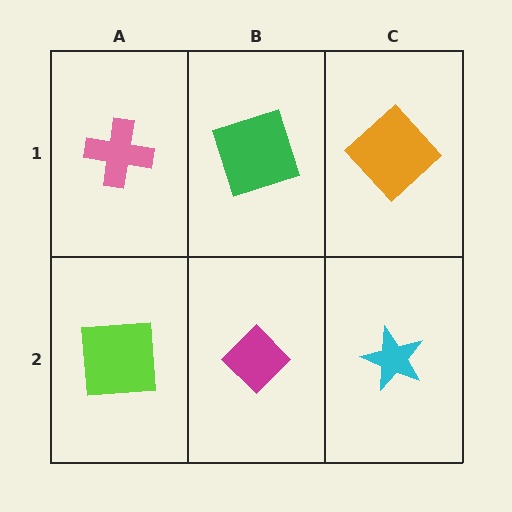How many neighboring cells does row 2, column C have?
2.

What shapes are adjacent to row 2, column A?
A pink cross (row 1, column A), a magenta diamond (row 2, column B).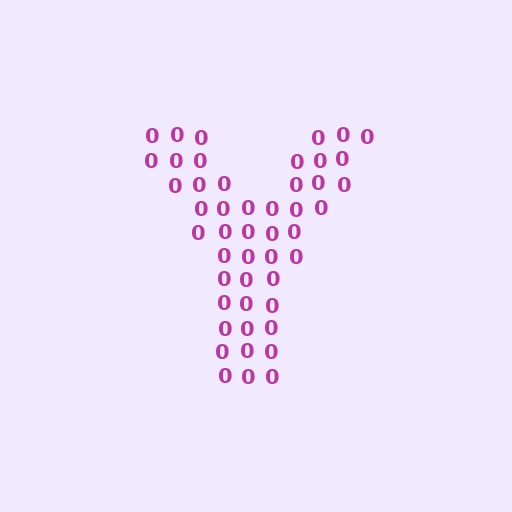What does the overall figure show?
The overall figure shows the letter Y.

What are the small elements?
The small elements are digit 0's.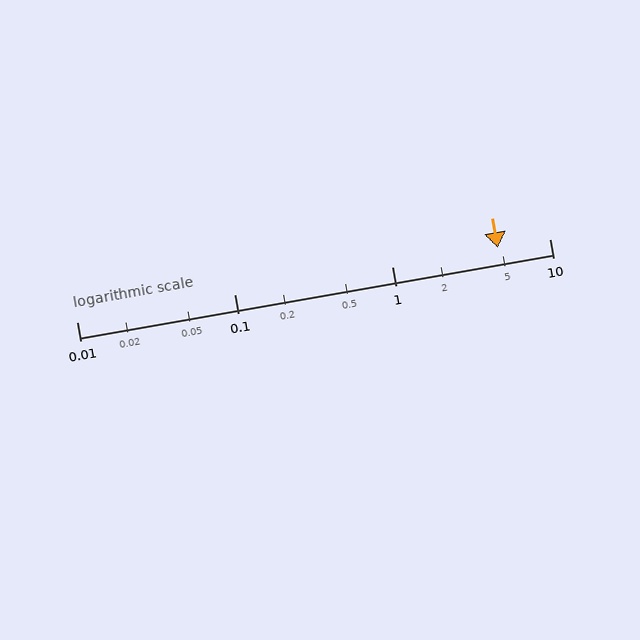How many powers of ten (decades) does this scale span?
The scale spans 3 decades, from 0.01 to 10.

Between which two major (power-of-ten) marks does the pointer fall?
The pointer is between 1 and 10.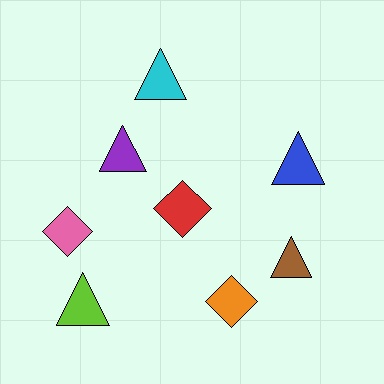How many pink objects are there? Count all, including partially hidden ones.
There is 1 pink object.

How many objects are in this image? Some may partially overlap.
There are 8 objects.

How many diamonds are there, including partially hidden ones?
There are 3 diamonds.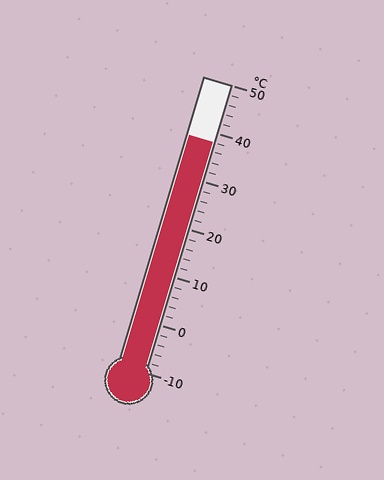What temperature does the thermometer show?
The thermometer shows approximately 38°C.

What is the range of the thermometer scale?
The thermometer scale ranges from -10°C to 50°C.